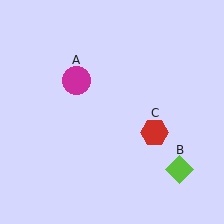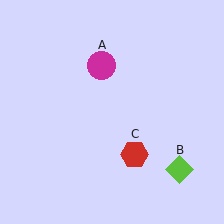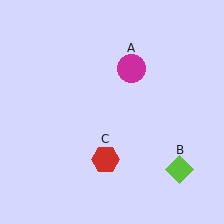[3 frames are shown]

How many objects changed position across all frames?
2 objects changed position: magenta circle (object A), red hexagon (object C).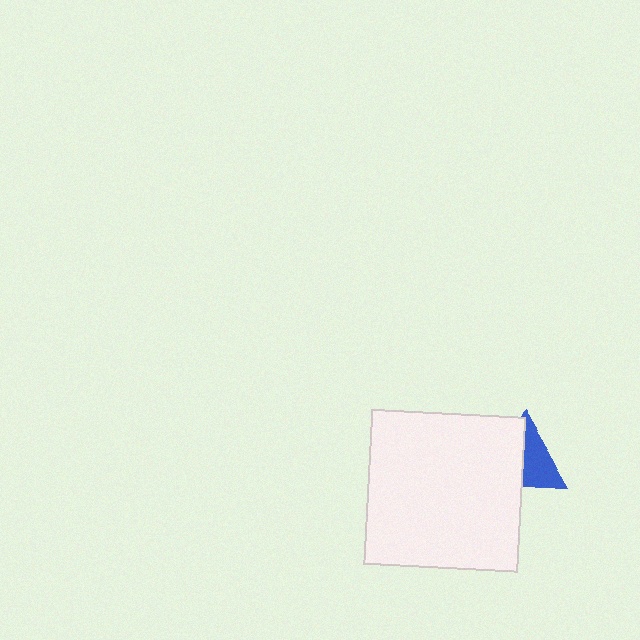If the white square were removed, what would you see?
You would see the complete blue triangle.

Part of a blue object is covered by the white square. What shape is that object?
It is a triangle.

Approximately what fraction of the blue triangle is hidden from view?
Roughly 51% of the blue triangle is hidden behind the white square.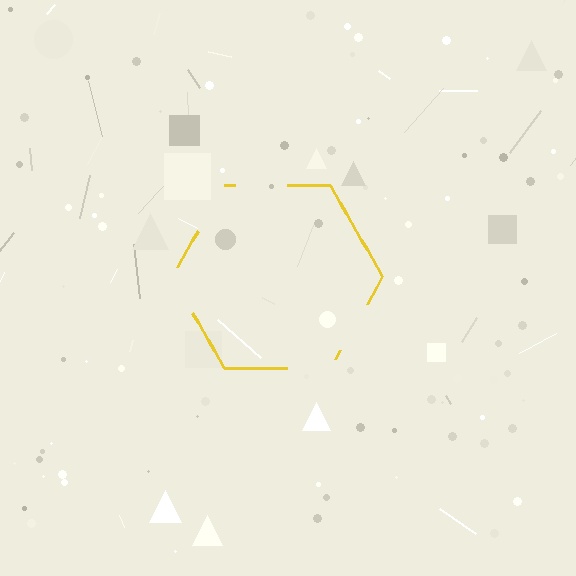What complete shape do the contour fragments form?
The contour fragments form a hexagon.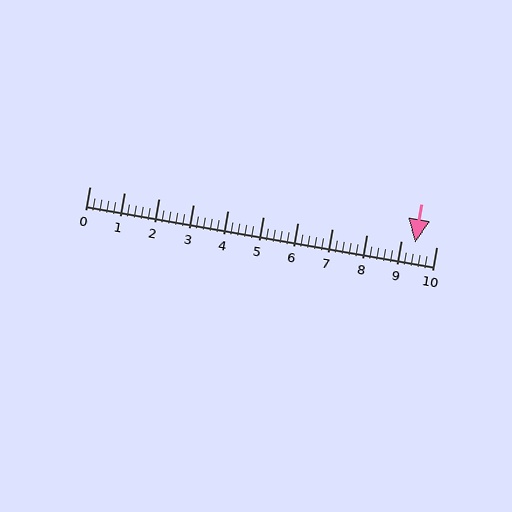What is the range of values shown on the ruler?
The ruler shows values from 0 to 10.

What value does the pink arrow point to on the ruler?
The pink arrow points to approximately 9.4.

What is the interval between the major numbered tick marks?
The major tick marks are spaced 1 units apart.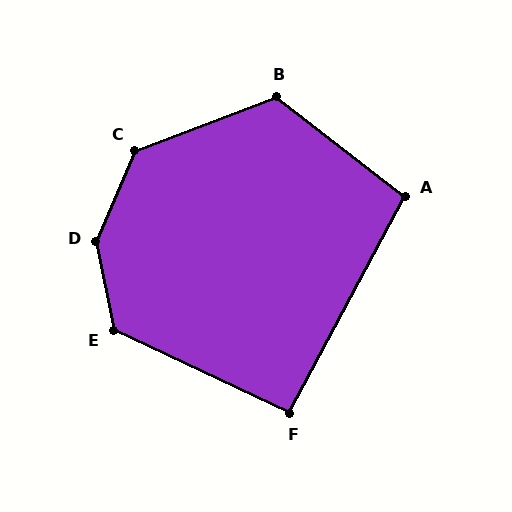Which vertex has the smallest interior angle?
F, at approximately 93 degrees.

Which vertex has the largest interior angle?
D, at approximately 146 degrees.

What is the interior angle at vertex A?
Approximately 100 degrees (obtuse).